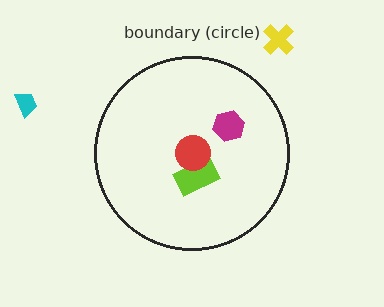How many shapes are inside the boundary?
3 inside, 2 outside.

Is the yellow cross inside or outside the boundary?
Outside.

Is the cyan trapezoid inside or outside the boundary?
Outside.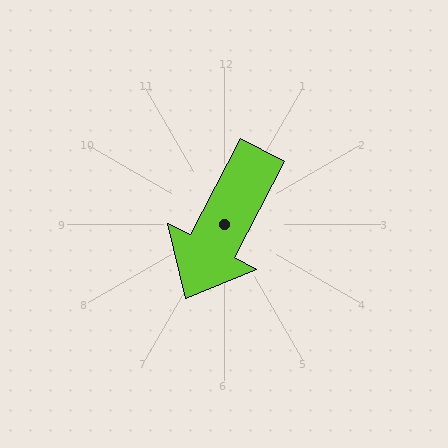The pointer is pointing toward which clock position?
Roughly 7 o'clock.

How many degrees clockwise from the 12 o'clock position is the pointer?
Approximately 208 degrees.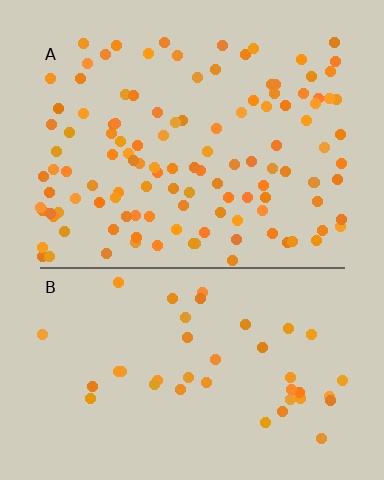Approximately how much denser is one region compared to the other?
Approximately 2.9× — region A over region B.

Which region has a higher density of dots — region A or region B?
A (the top).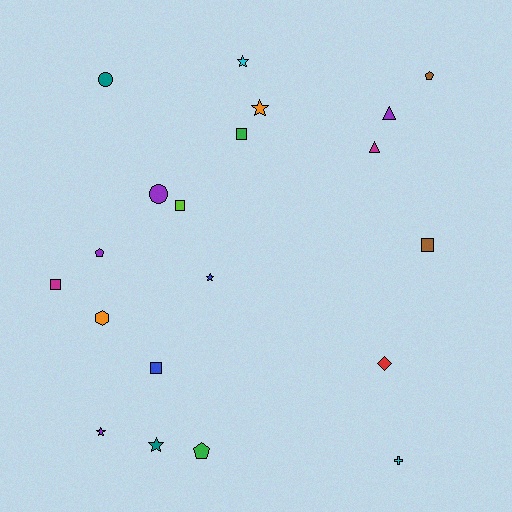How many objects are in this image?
There are 20 objects.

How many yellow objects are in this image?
There are no yellow objects.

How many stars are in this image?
There are 5 stars.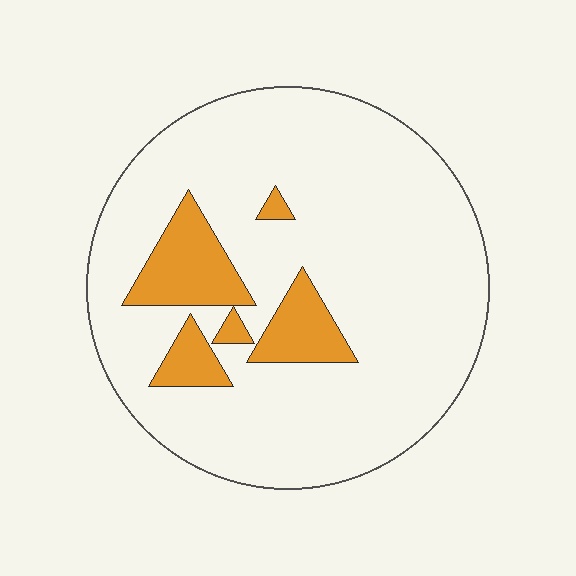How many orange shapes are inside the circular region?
5.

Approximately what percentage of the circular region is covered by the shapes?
Approximately 15%.